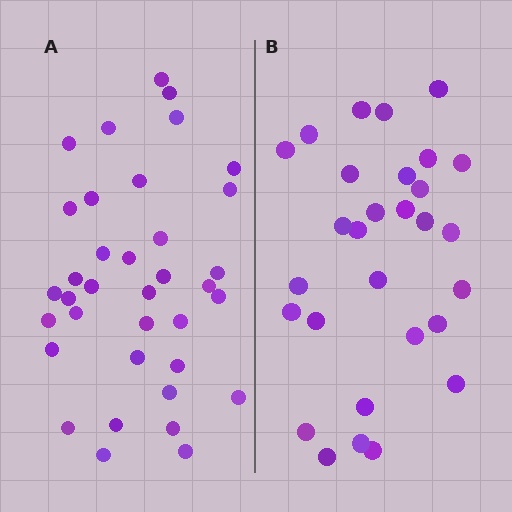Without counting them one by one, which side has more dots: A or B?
Region A (the left region) has more dots.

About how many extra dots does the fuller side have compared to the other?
Region A has roughly 8 or so more dots than region B.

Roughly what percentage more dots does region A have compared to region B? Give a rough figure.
About 25% more.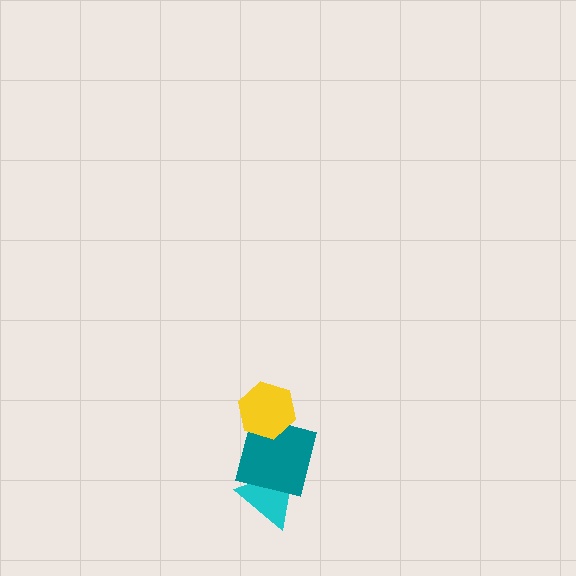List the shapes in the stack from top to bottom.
From top to bottom: the yellow hexagon, the teal square, the cyan triangle.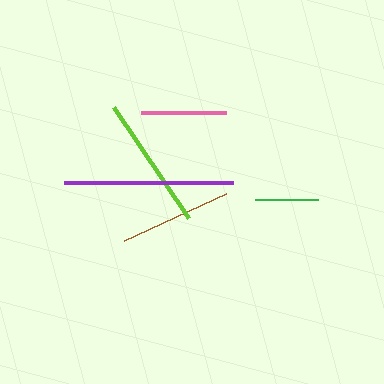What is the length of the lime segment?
The lime segment is approximately 134 pixels long.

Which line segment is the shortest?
The green line is the shortest at approximately 64 pixels.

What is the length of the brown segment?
The brown segment is approximately 113 pixels long.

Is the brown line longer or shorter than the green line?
The brown line is longer than the green line.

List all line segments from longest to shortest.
From longest to shortest: purple, lime, brown, pink, green.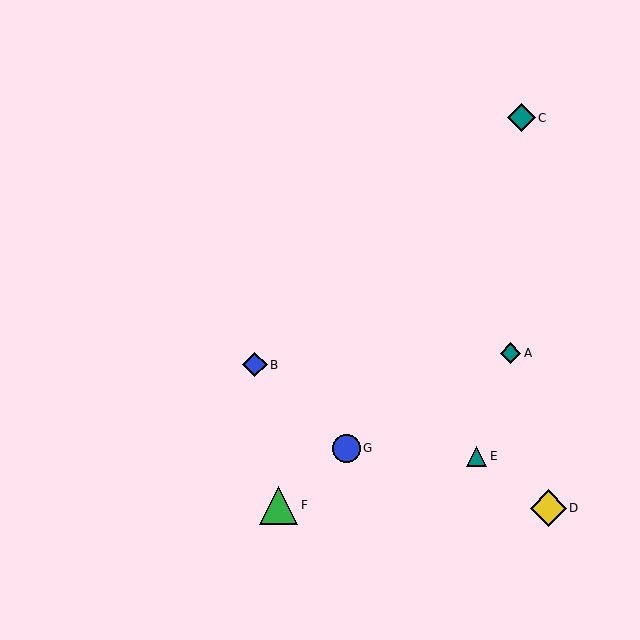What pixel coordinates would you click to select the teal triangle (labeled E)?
Click at (476, 456) to select the teal triangle E.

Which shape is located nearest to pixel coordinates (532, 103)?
The teal diamond (labeled C) at (521, 118) is nearest to that location.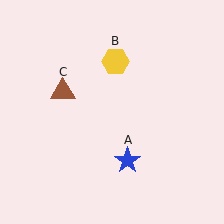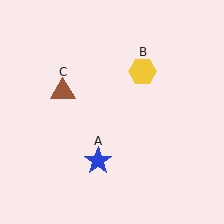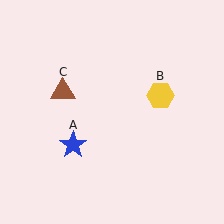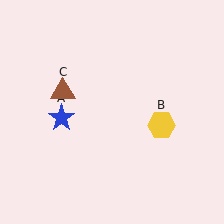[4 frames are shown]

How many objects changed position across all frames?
2 objects changed position: blue star (object A), yellow hexagon (object B).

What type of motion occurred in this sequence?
The blue star (object A), yellow hexagon (object B) rotated clockwise around the center of the scene.